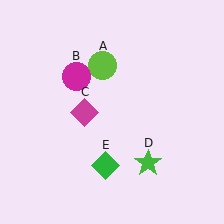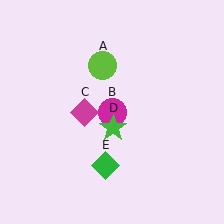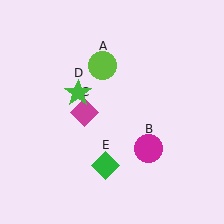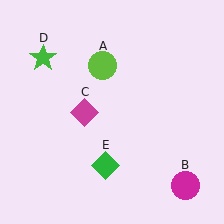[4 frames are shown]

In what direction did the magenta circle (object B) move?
The magenta circle (object B) moved down and to the right.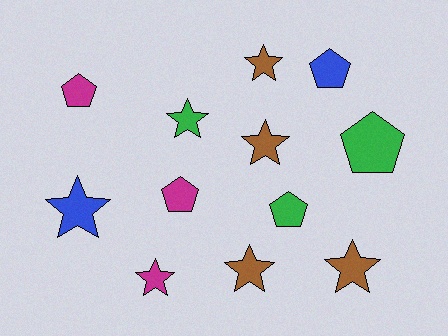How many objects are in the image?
There are 12 objects.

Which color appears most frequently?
Brown, with 4 objects.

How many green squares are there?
There are no green squares.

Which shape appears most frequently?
Star, with 7 objects.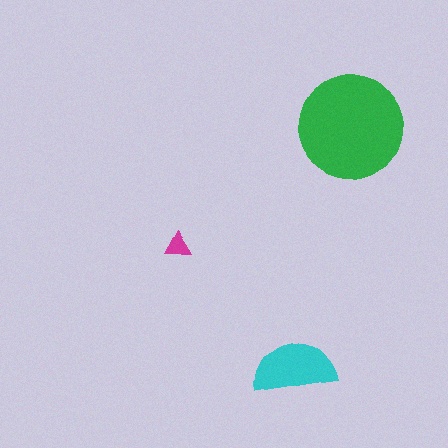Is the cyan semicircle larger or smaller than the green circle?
Smaller.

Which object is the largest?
The green circle.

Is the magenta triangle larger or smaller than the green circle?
Smaller.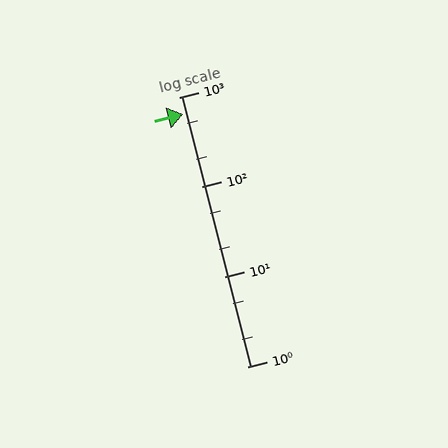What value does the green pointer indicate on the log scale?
The pointer indicates approximately 650.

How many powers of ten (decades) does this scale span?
The scale spans 3 decades, from 1 to 1000.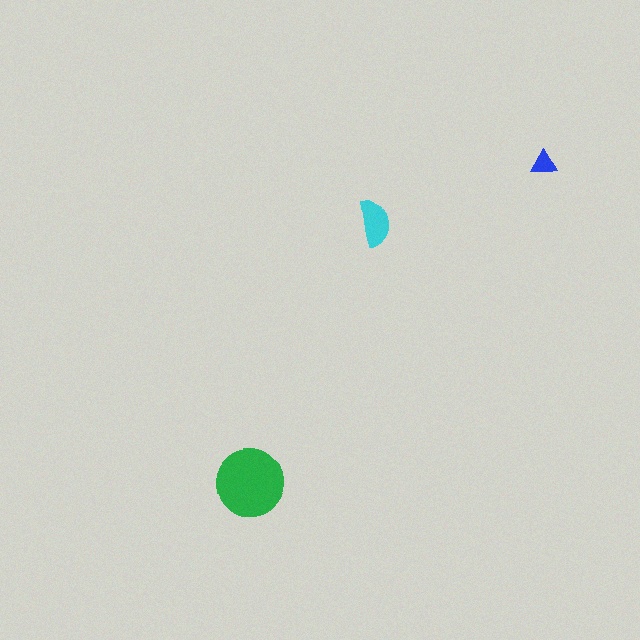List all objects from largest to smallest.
The green circle, the cyan semicircle, the blue triangle.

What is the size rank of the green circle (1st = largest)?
1st.